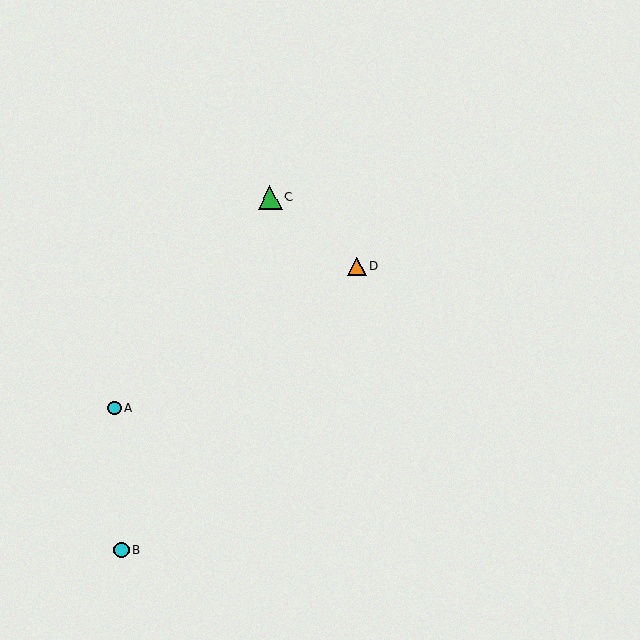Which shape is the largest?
The green triangle (labeled C) is the largest.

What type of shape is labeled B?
Shape B is a cyan circle.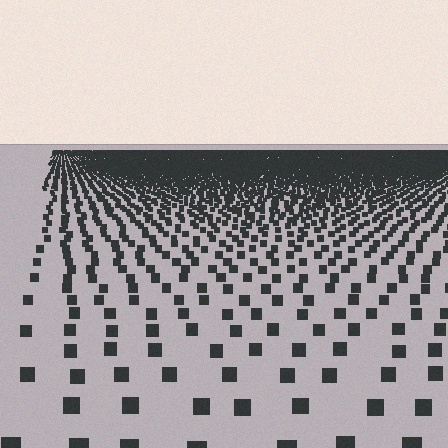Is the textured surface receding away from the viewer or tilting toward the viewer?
The surface is receding away from the viewer. Texture elements get smaller and denser toward the top.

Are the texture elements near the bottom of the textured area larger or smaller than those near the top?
Larger. Near the bottom, elements are closer to the viewer and appear at a bigger on-screen size.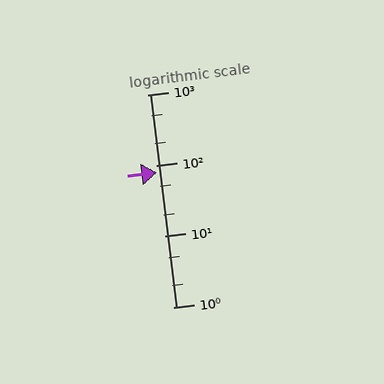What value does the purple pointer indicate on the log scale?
The pointer indicates approximately 79.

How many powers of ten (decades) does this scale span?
The scale spans 3 decades, from 1 to 1000.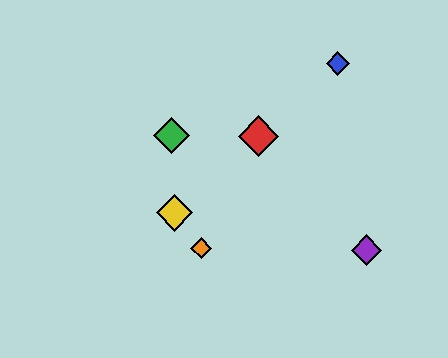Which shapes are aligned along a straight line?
The red diamond, the blue diamond, the yellow diamond are aligned along a straight line.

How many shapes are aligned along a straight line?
3 shapes (the red diamond, the blue diamond, the yellow diamond) are aligned along a straight line.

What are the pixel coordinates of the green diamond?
The green diamond is at (172, 135).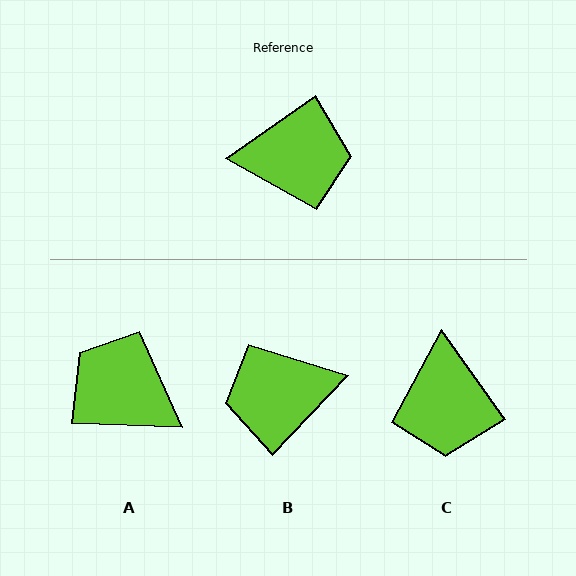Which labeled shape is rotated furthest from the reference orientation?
B, about 168 degrees away.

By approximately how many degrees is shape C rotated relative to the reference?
Approximately 90 degrees clockwise.